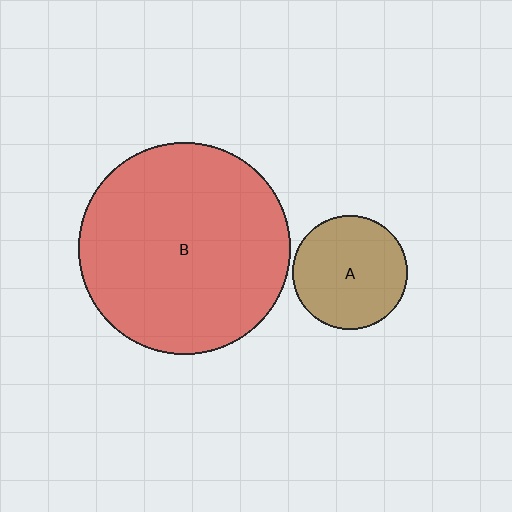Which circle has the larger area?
Circle B (red).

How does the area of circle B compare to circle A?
Approximately 3.4 times.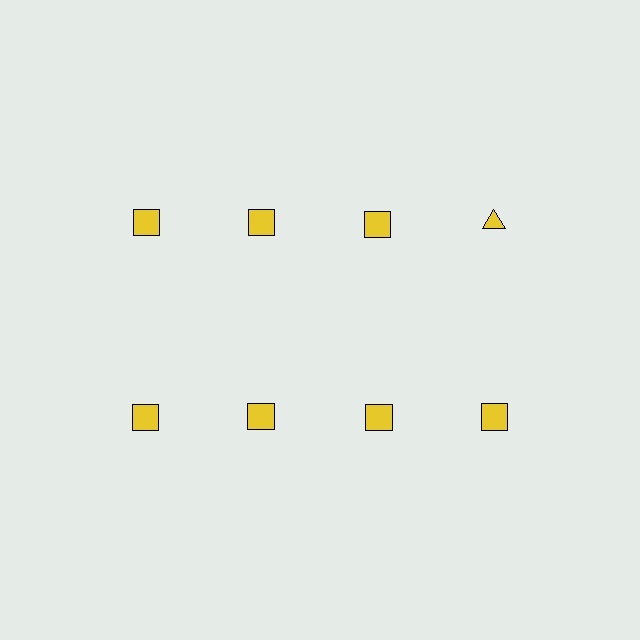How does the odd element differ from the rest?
It has a different shape: triangle instead of square.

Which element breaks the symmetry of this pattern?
The yellow triangle in the top row, second from right column breaks the symmetry. All other shapes are yellow squares.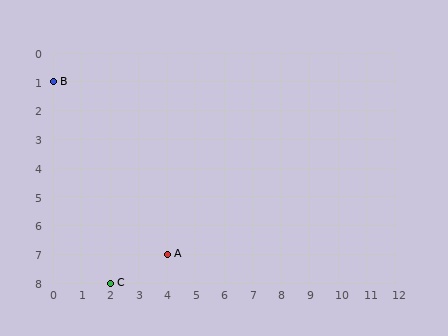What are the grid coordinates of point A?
Point A is at grid coordinates (4, 7).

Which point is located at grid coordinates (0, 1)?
Point B is at (0, 1).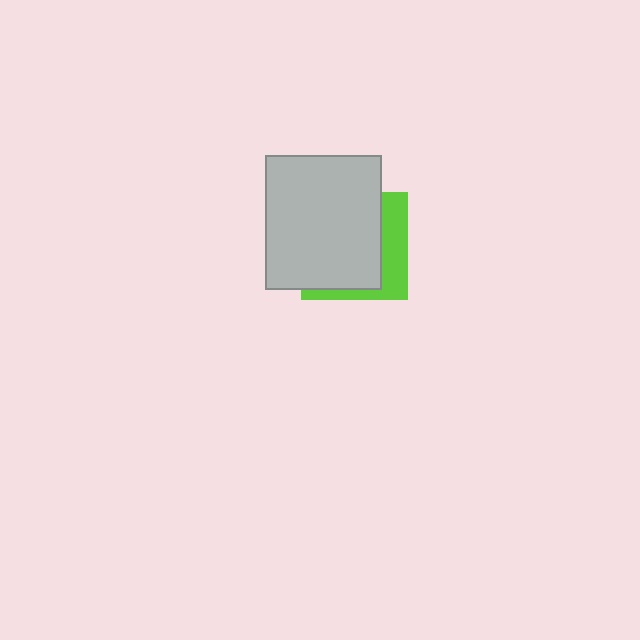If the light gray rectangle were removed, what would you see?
You would see the complete lime square.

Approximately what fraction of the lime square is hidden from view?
Roughly 68% of the lime square is hidden behind the light gray rectangle.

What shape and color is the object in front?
The object in front is a light gray rectangle.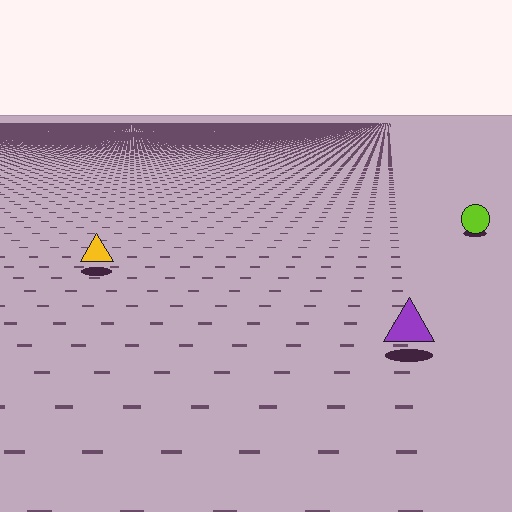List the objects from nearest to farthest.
From nearest to farthest: the purple triangle, the yellow triangle, the lime circle.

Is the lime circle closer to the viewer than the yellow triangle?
No. The yellow triangle is closer — you can tell from the texture gradient: the ground texture is coarser near it.